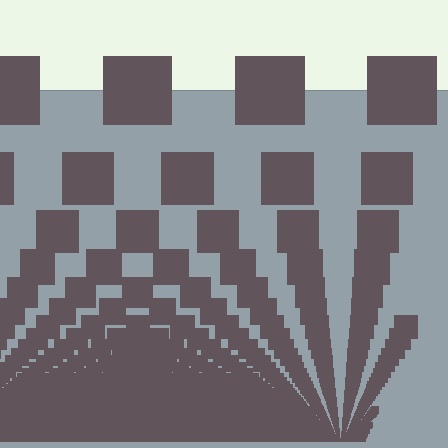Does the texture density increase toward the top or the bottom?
Density increases toward the bottom.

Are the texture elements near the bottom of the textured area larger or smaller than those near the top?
Smaller. The gradient is inverted — elements near the bottom are smaller and denser.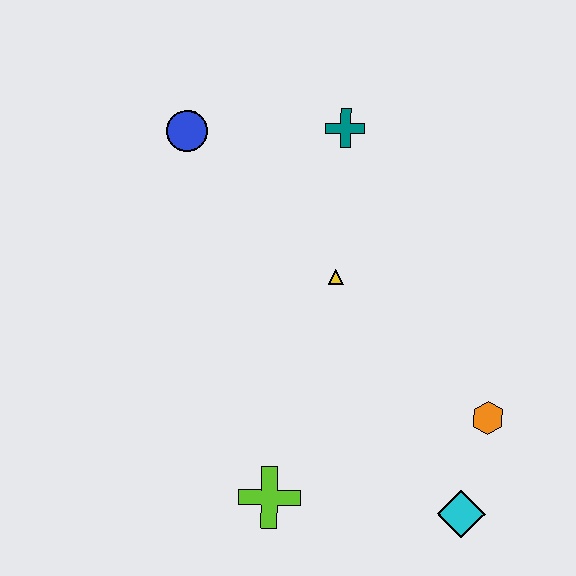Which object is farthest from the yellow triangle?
The cyan diamond is farthest from the yellow triangle.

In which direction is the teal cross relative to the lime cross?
The teal cross is above the lime cross.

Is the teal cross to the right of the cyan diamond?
No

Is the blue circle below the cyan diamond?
No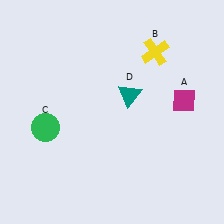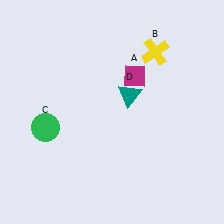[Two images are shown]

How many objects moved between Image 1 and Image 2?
1 object moved between the two images.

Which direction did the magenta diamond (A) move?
The magenta diamond (A) moved left.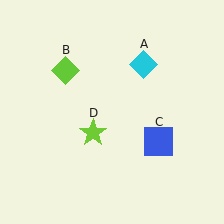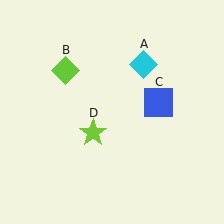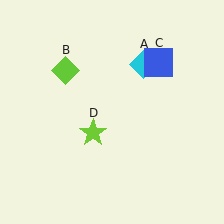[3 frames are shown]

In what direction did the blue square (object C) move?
The blue square (object C) moved up.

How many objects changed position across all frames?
1 object changed position: blue square (object C).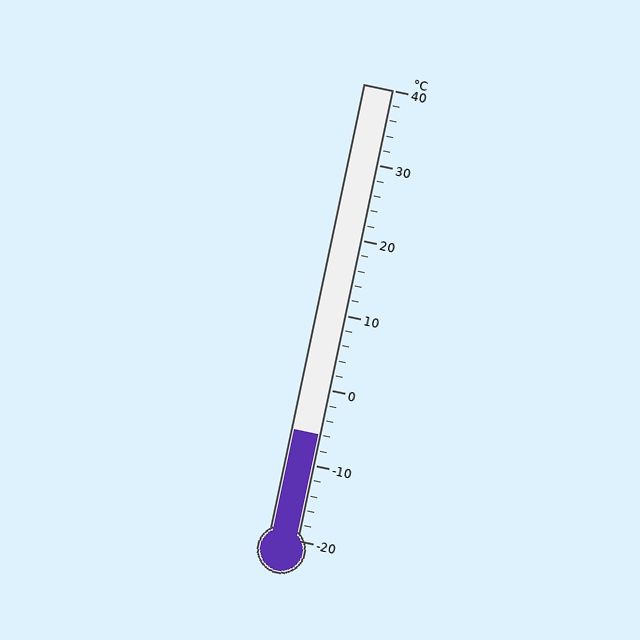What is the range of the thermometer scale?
The thermometer scale ranges from -20°C to 40°C.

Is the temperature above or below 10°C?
The temperature is below 10°C.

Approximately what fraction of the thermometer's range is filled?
The thermometer is filled to approximately 25% of its range.